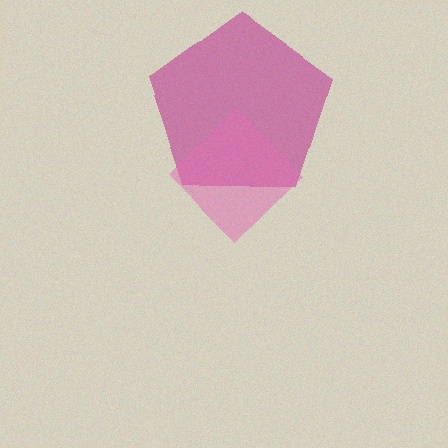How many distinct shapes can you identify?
There are 2 distinct shapes: a magenta pentagon, a pink diamond.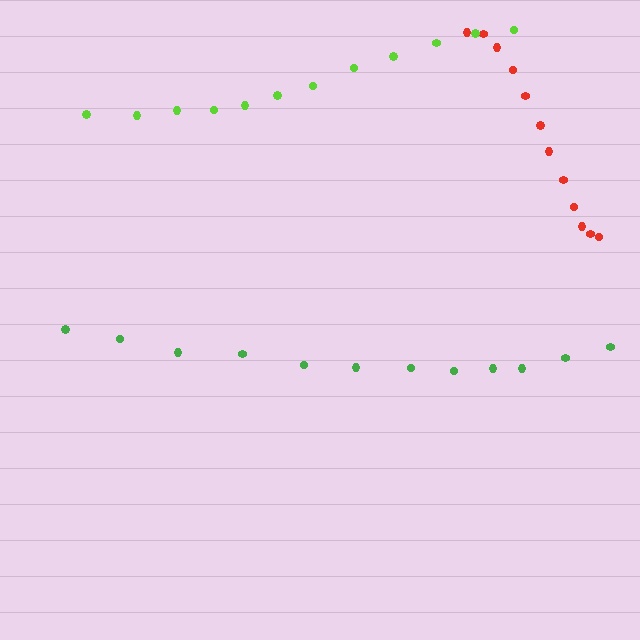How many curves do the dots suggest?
There are 3 distinct paths.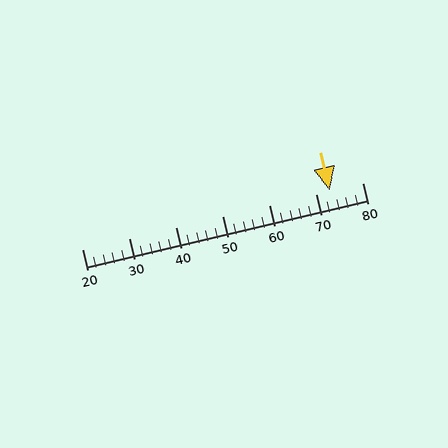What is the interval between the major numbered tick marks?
The major tick marks are spaced 10 units apart.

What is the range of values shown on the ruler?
The ruler shows values from 20 to 80.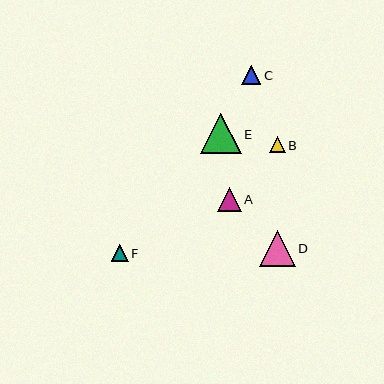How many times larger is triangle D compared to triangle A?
Triangle D is approximately 1.5 times the size of triangle A.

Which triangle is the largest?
Triangle E is the largest with a size of approximately 40 pixels.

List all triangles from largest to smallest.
From largest to smallest: E, D, A, C, F, B.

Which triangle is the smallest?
Triangle B is the smallest with a size of approximately 16 pixels.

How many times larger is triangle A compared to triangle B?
Triangle A is approximately 1.5 times the size of triangle B.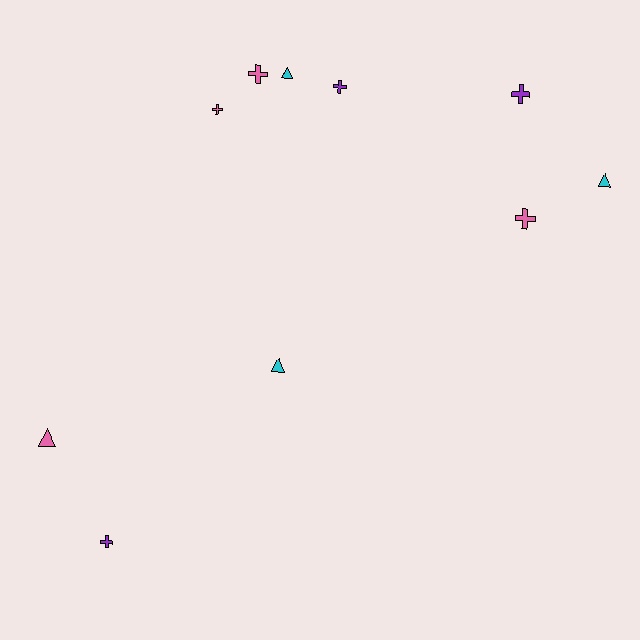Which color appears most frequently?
Pink, with 4 objects.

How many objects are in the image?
There are 10 objects.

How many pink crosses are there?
There are 3 pink crosses.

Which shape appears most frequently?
Cross, with 6 objects.